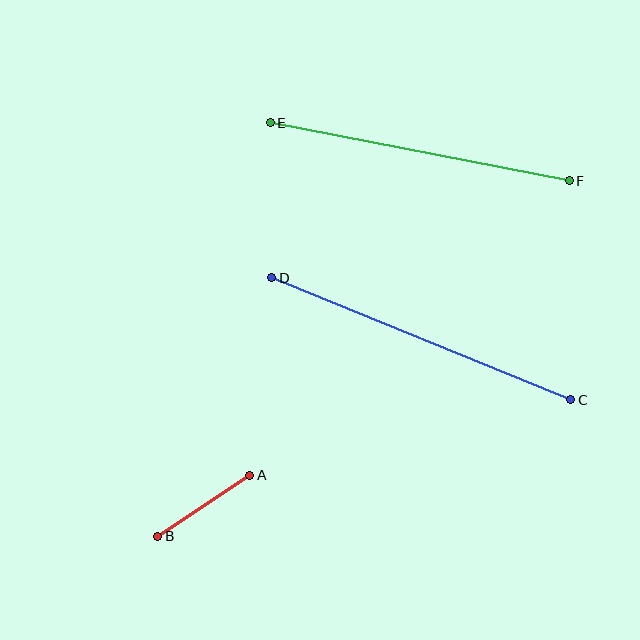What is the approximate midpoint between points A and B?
The midpoint is at approximately (204, 506) pixels.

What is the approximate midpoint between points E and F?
The midpoint is at approximately (420, 152) pixels.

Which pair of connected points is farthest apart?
Points C and D are farthest apart.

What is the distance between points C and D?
The distance is approximately 323 pixels.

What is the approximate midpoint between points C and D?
The midpoint is at approximately (421, 339) pixels.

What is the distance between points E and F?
The distance is approximately 305 pixels.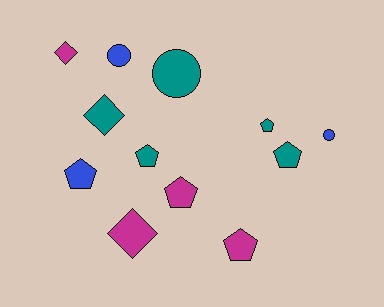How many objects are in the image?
There are 12 objects.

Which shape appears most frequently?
Pentagon, with 6 objects.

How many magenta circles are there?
There are no magenta circles.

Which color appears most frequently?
Teal, with 5 objects.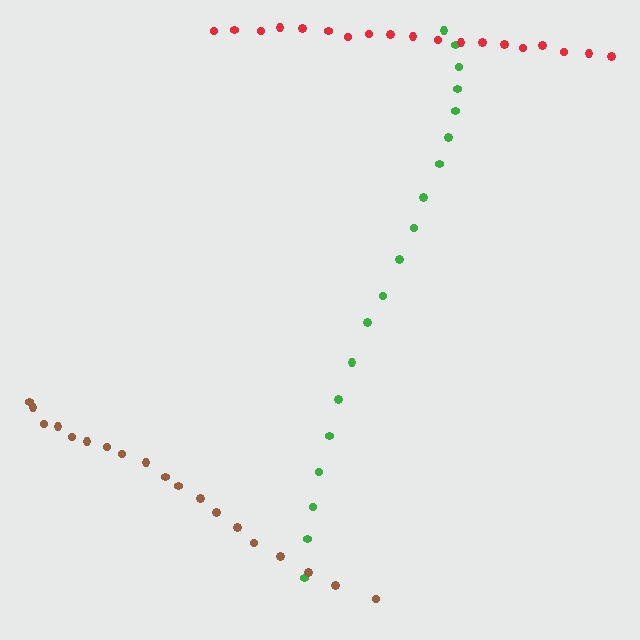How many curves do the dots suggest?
There are 3 distinct paths.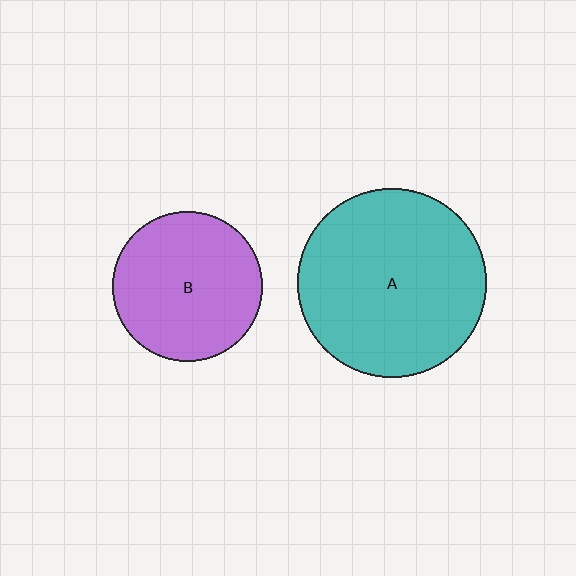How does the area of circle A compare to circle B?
Approximately 1.6 times.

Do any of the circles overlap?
No, none of the circles overlap.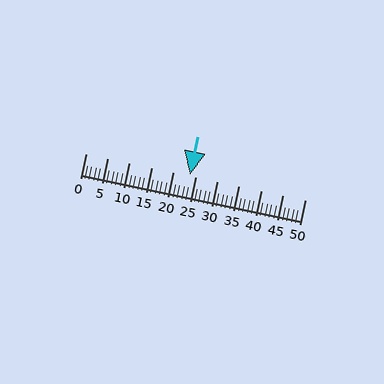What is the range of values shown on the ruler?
The ruler shows values from 0 to 50.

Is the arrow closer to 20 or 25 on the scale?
The arrow is closer to 25.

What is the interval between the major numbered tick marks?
The major tick marks are spaced 5 units apart.